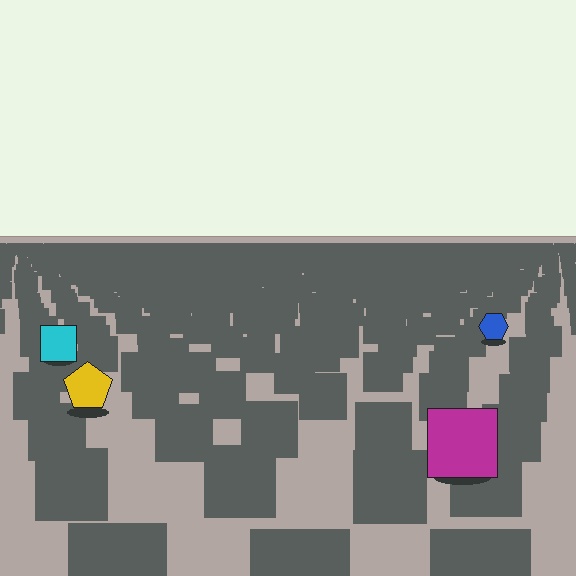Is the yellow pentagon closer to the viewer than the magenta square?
No. The magenta square is closer — you can tell from the texture gradient: the ground texture is coarser near it.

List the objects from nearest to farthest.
From nearest to farthest: the magenta square, the yellow pentagon, the cyan square, the blue hexagon.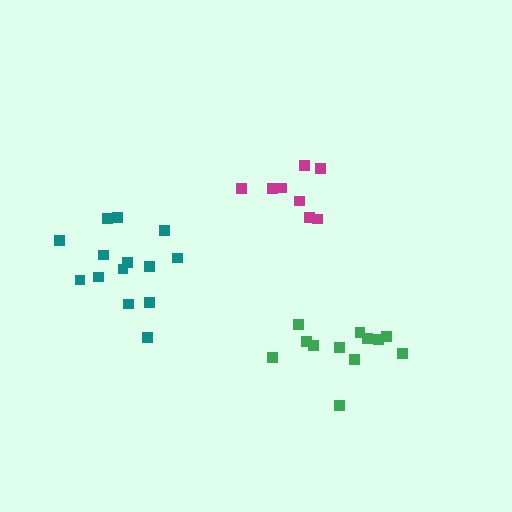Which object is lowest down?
The green cluster is bottommost.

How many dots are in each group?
Group 1: 8 dots, Group 2: 14 dots, Group 3: 12 dots (34 total).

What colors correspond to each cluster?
The clusters are colored: magenta, teal, green.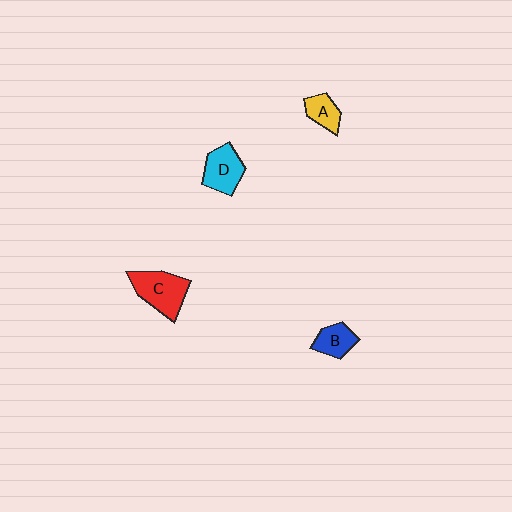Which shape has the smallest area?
Shape A (yellow).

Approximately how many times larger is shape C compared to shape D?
Approximately 1.3 times.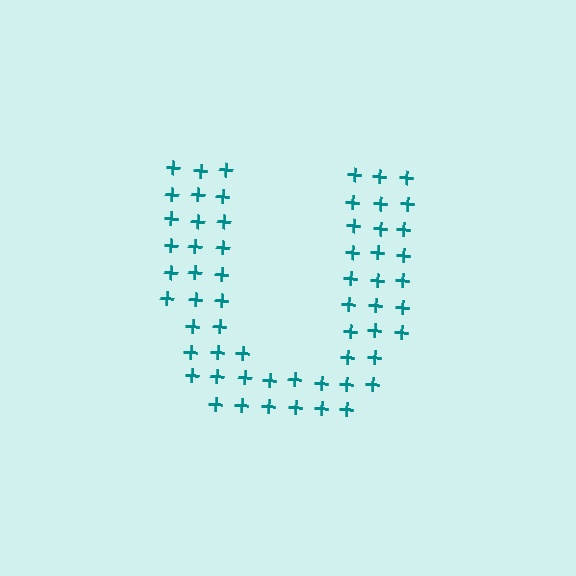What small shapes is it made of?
It is made of small plus signs.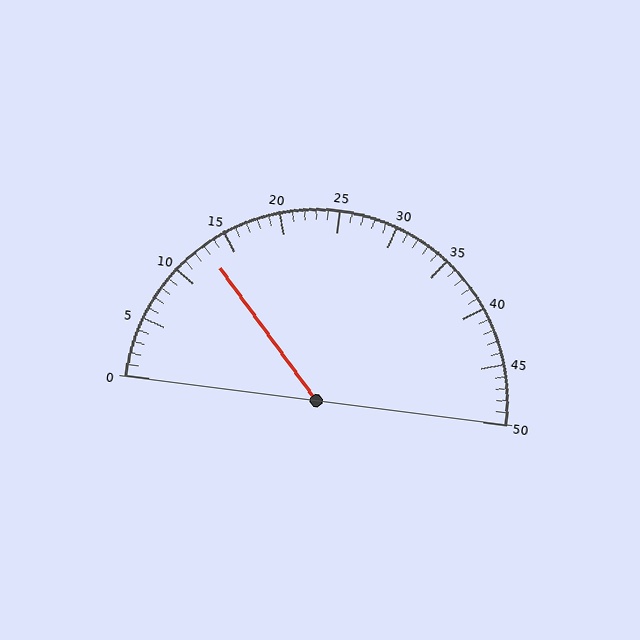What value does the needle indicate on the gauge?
The needle indicates approximately 13.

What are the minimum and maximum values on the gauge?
The gauge ranges from 0 to 50.